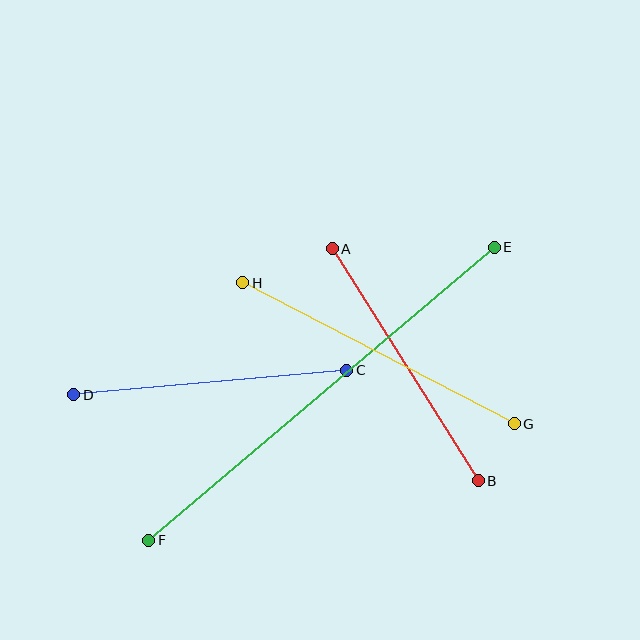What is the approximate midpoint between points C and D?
The midpoint is at approximately (210, 383) pixels.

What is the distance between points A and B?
The distance is approximately 274 pixels.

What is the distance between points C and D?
The distance is approximately 274 pixels.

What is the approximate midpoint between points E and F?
The midpoint is at approximately (321, 394) pixels.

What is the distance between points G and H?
The distance is approximately 306 pixels.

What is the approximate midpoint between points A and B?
The midpoint is at approximately (405, 365) pixels.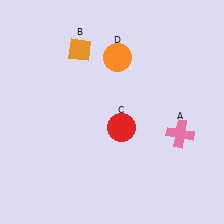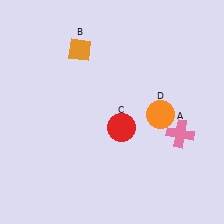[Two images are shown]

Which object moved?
The orange circle (D) moved down.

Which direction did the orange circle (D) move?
The orange circle (D) moved down.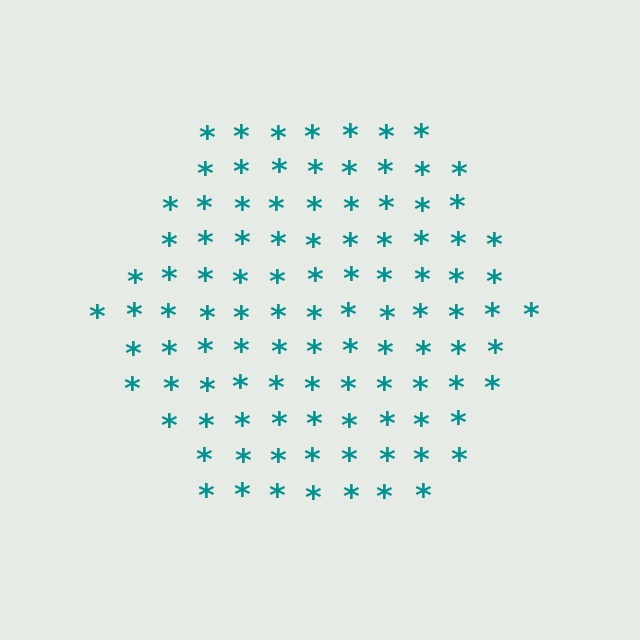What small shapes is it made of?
It is made of small asterisks.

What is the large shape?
The large shape is a hexagon.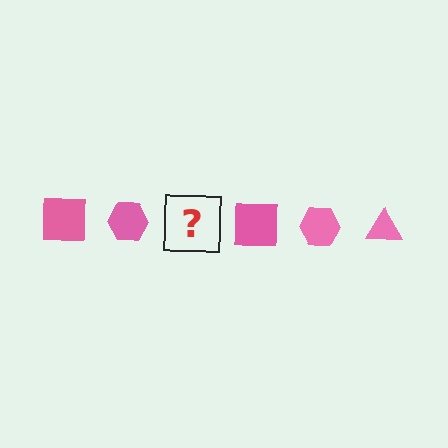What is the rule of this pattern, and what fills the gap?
The rule is that the pattern cycles through square, hexagon, triangle shapes in pink. The gap should be filled with a pink triangle.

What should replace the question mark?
The question mark should be replaced with a pink triangle.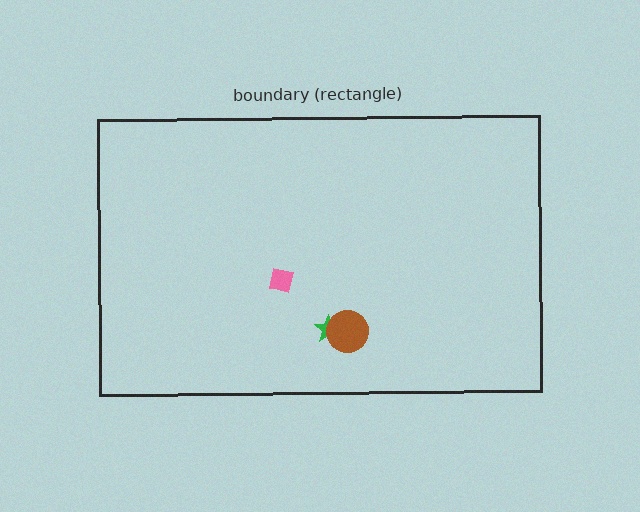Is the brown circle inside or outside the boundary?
Inside.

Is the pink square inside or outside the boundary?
Inside.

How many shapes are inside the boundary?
3 inside, 0 outside.